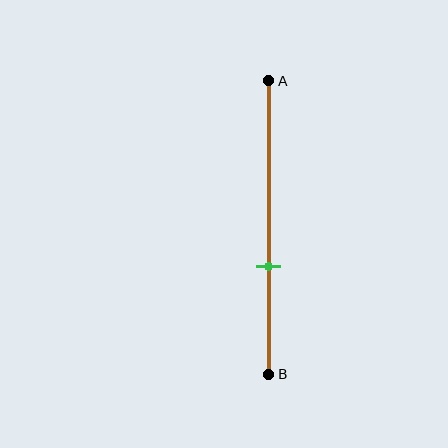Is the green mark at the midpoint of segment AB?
No, the mark is at about 65% from A, not at the 50% midpoint.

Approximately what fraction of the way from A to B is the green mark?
The green mark is approximately 65% of the way from A to B.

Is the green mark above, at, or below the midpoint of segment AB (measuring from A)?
The green mark is below the midpoint of segment AB.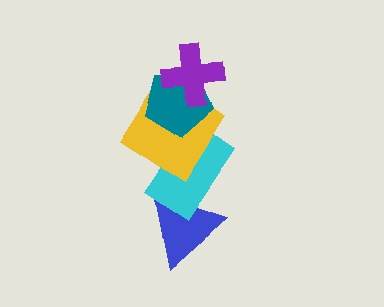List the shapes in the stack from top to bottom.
From top to bottom: the purple cross, the teal pentagon, the yellow diamond, the cyan rectangle, the blue triangle.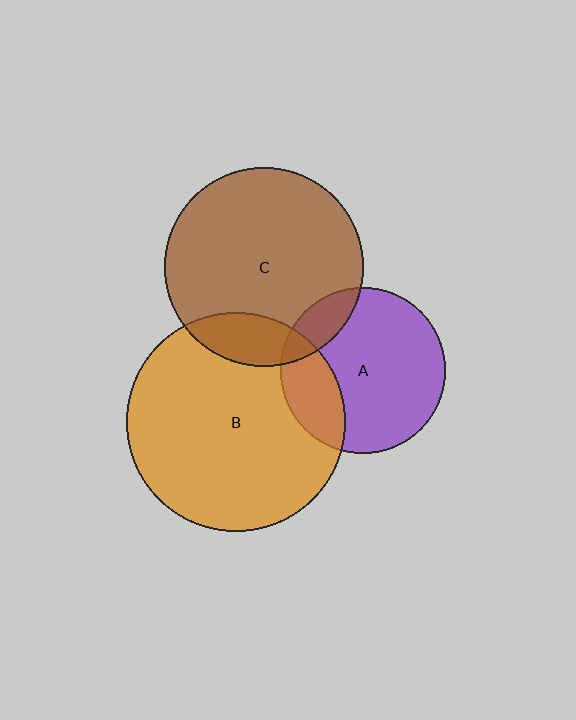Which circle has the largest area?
Circle B (orange).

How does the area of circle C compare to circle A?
Approximately 1.4 times.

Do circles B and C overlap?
Yes.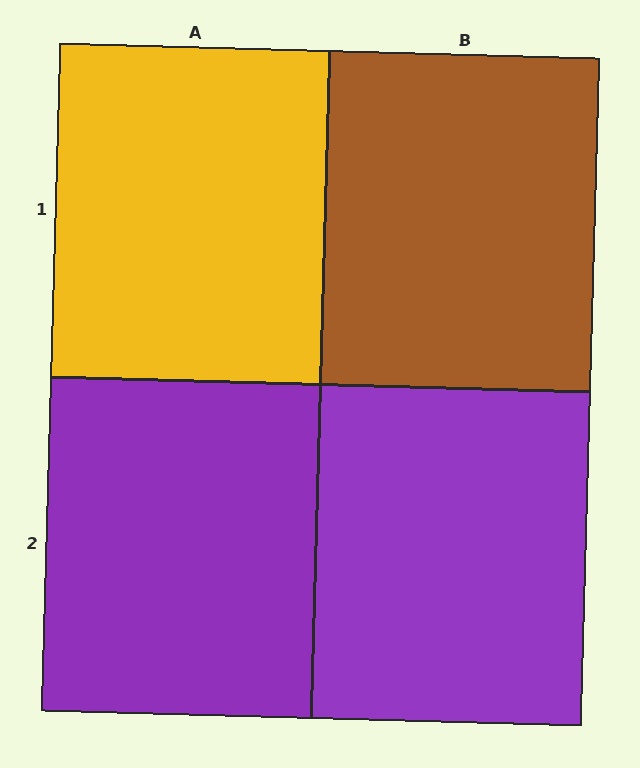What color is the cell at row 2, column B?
Purple.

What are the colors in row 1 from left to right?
Yellow, brown.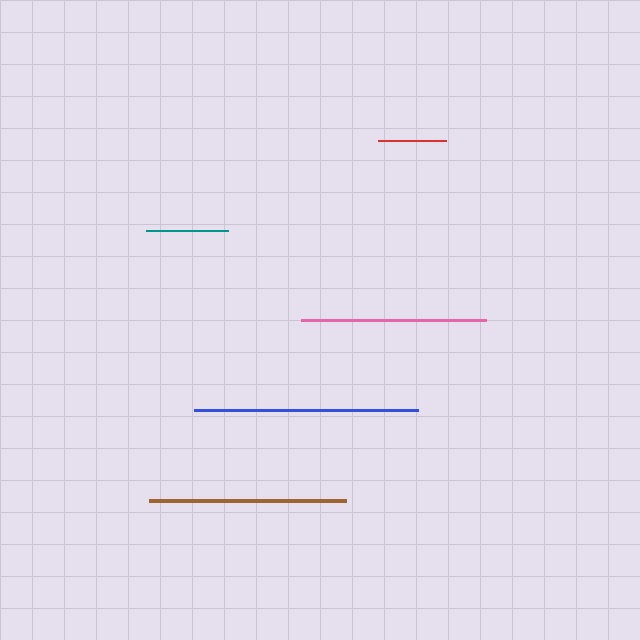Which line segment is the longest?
The blue line is the longest at approximately 224 pixels.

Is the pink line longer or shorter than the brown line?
The brown line is longer than the pink line.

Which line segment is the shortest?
The red line is the shortest at approximately 67 pixels.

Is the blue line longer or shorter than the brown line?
The blue line is longer than the brown line.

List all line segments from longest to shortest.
From longest to shortest: blue, brown, pink, teal, red.